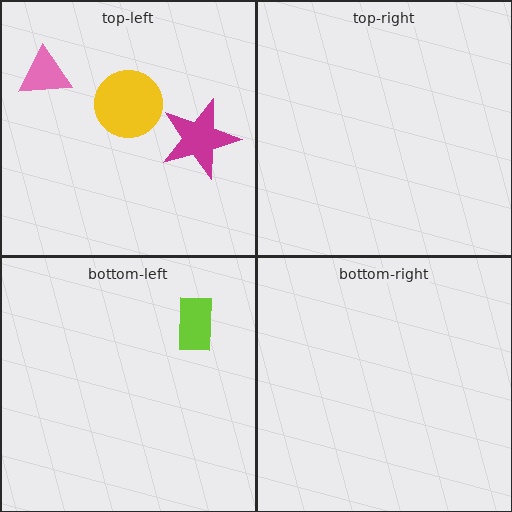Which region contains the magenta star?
The top-left region.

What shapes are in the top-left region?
The magenta star, the pink triangle, the yellow circle.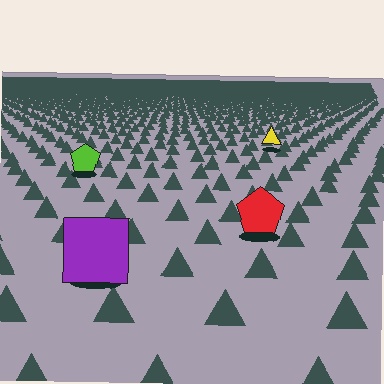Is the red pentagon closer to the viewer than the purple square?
No. The purple square is closer — you can tell from the texture gradient: the ground texture is coarser near it.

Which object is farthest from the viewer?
The yellow triangle is farthest from the viewer. It appears smaller and the ground texture around it is denser.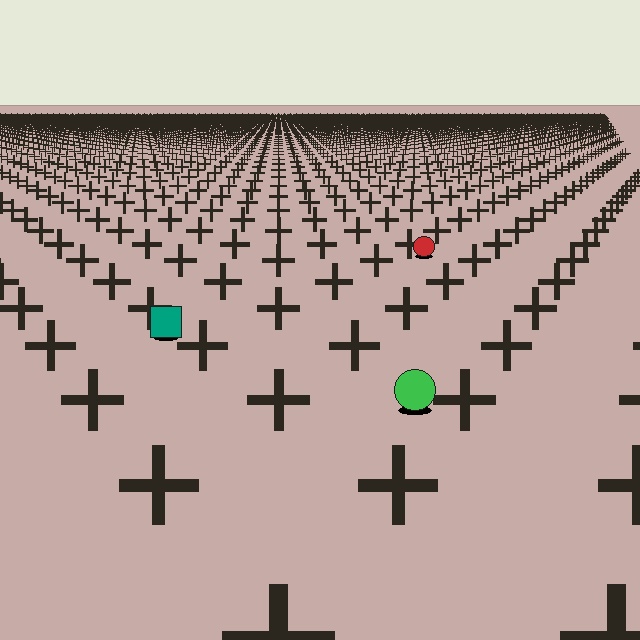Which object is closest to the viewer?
The green circle is closest. The texture marks near it are larger and more spread out.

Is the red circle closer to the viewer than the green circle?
No. The green circle is closer — you can tell from the texture gradient: the ground texture is coarser near it.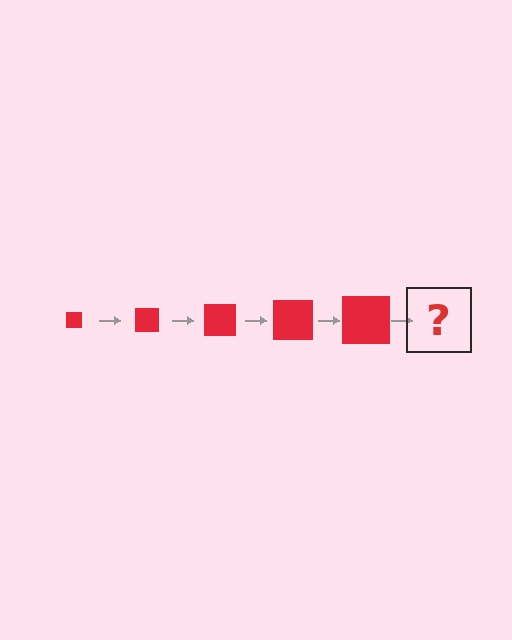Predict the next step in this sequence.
The next step is a red square, larger than the previous one.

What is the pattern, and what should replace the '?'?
The pattern is that the square gets progressively larger each step. The '?' should be a red square, larger than the previous one.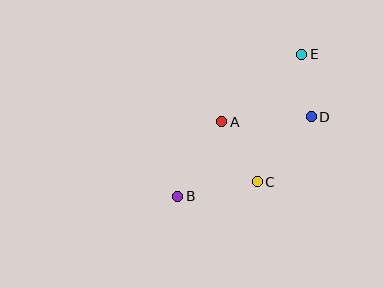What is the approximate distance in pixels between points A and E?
The distance between A and E is approximately 105 pixels.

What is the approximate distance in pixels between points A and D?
The distance between A and D is approximately 90 pixels.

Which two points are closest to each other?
Points D and E are closest to each other.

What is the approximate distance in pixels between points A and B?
The distance between A and B is approximately 87 pixels.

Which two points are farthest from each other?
Points B and E are farthest from each other.